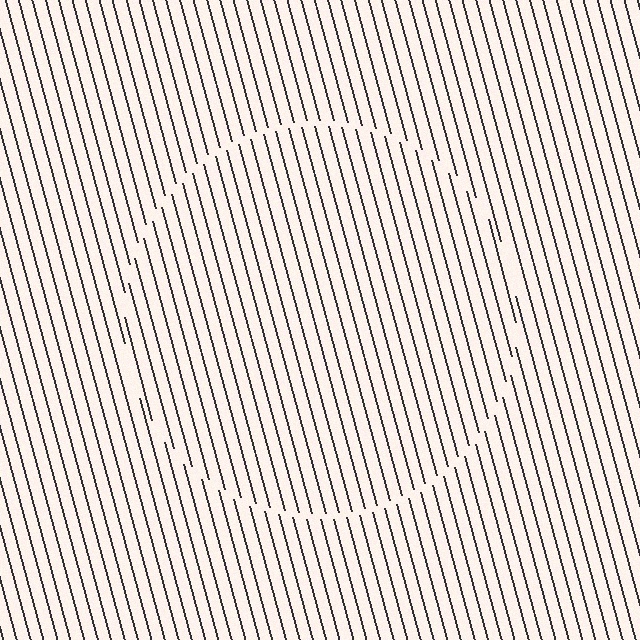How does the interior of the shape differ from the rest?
The interior of the shape contains the same grating, shifted by half a period — the contour is defined by the phase discontinuity where line-ends from the inner and outer gratings abut.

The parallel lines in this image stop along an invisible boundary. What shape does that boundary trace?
An illusory circle. The interior of the shape contains the same grating, shifted by half a period — the contour is defined by the phase discontinuity where line-ends from the inner and outer gratings abut.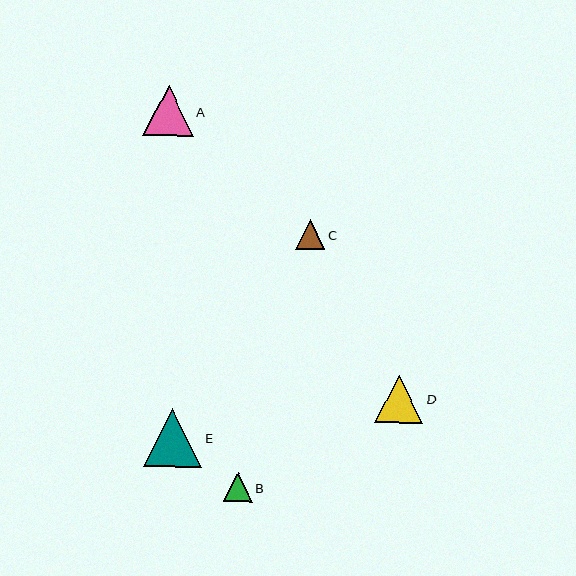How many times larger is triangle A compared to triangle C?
Triangle A is approximately 1.7 times the size of triangle C.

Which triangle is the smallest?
Triangle B is the smallest with a size of approximately 29 pixels.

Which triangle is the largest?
Triangle E is the largest with a size of approximately 58 pixels.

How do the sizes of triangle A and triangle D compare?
Triangle A and triangle D are approximately the same size.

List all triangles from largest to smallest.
From largest to smallest: E, A, D, C, B.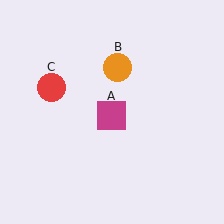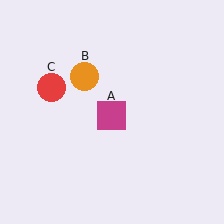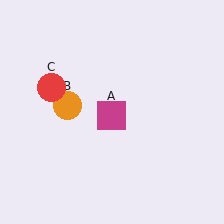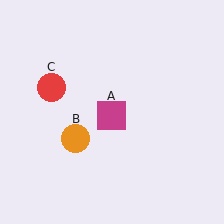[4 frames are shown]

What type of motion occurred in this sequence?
The orange circle (object B) rotated counterclockwise around the center of the scene.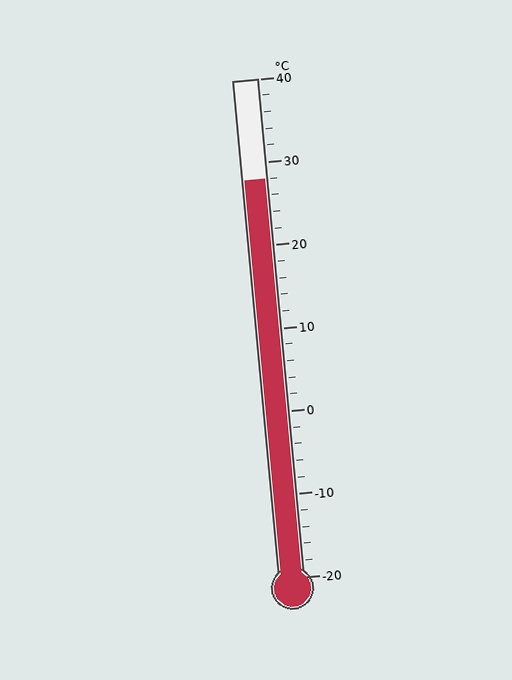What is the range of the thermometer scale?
The thermometer scale ranges from -20°C to 40°C.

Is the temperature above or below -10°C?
The temperature is above -10°C.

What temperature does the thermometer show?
The thermometer shows approximately 28°C.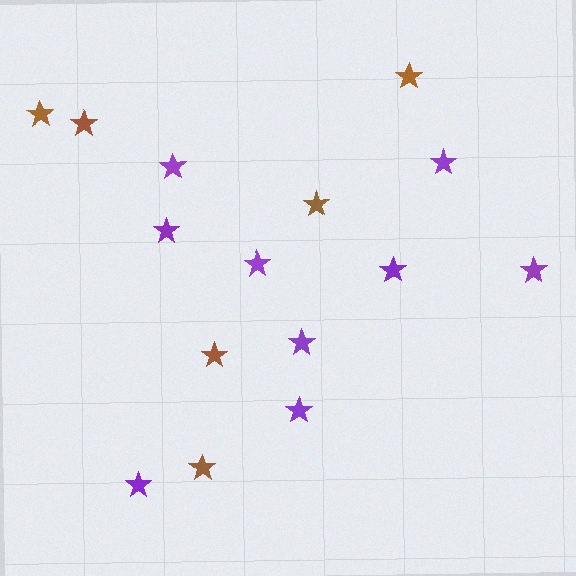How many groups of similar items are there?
There are 2 groups: one group of brown stars (6) and one group of purple stars (9).